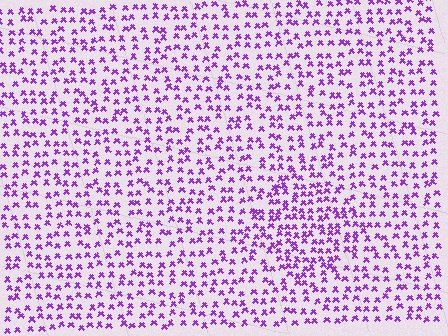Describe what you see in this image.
The image contains small purple elements arranged at two different densities. A diamond-shaped region is visible where the elements are more densely packed than the surrounding area.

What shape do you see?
I see a diamond.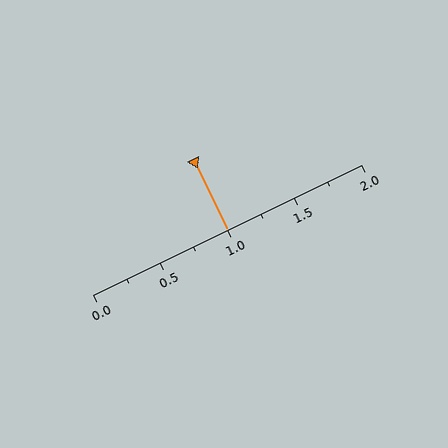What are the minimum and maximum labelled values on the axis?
The axis runs from 0.0 to 2.0.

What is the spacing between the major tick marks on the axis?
The major ticks are spaced 0.5 apart.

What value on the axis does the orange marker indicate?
The marker indicates approximately 1.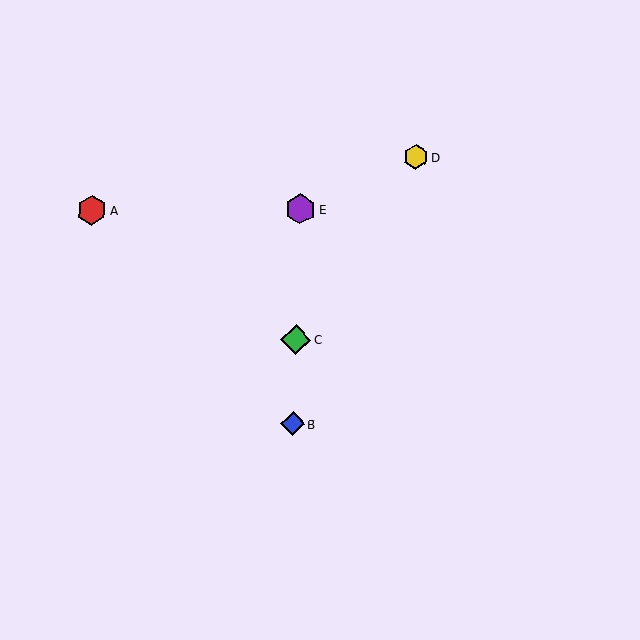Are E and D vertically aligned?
No, E is at x≈300 and D is at x≈416.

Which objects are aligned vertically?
Objects B, C, E are aligned vertically.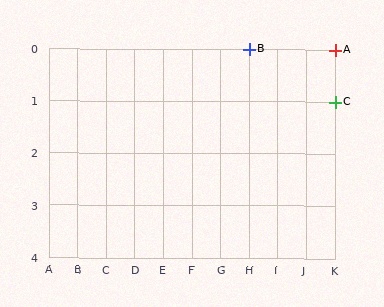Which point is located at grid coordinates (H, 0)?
Point B is at (H, 0).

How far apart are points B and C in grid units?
Points B and C are 3 columns and 1 row apart (about 3.2 grid units diagonally).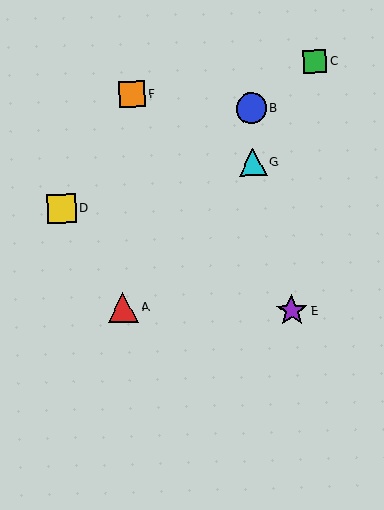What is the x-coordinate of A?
Object A is at x≈123.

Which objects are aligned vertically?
Objects B, G are aligned vertically.